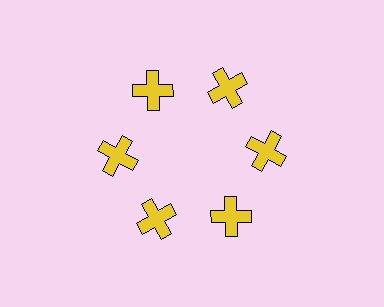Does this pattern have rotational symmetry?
Yes, this pattern has 6-fold rotational symmetry. It looks the same after rotating 60 degrees around the center.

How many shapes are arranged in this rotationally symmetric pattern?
There are 6 shapes, arranged in 6 groups of 1.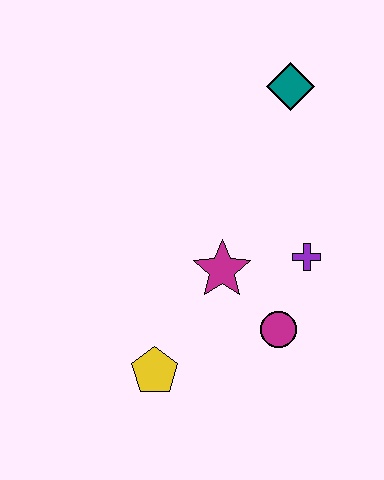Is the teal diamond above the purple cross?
Yes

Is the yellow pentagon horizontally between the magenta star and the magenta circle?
No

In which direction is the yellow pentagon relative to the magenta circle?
The yellow pentagon is to the left of the magenta circle.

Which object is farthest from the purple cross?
The yellow pentagon is farthest from the purple cross.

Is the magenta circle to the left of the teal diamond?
Yes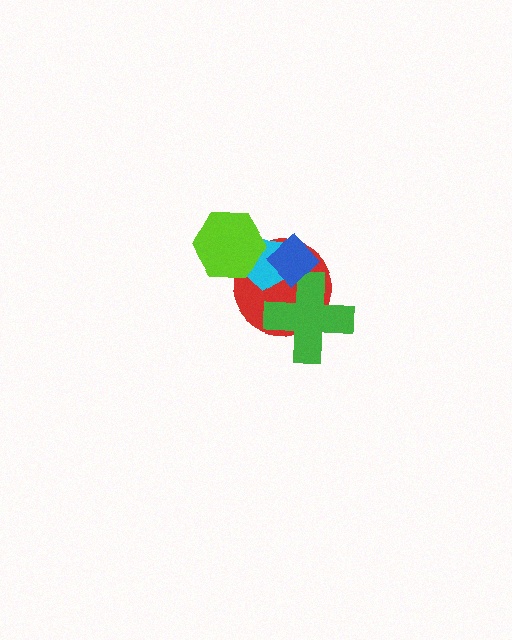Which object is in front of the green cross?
The blue diamond is in front of the green cross.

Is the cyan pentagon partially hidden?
Yes, it is partially covered by another shape.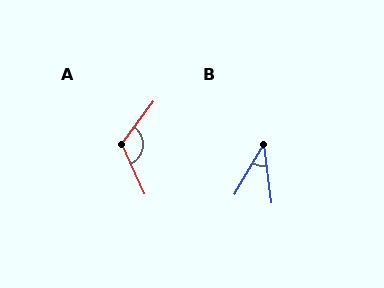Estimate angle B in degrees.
Approximately 38 degrees.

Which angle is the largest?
A, at approximately 119 degrees.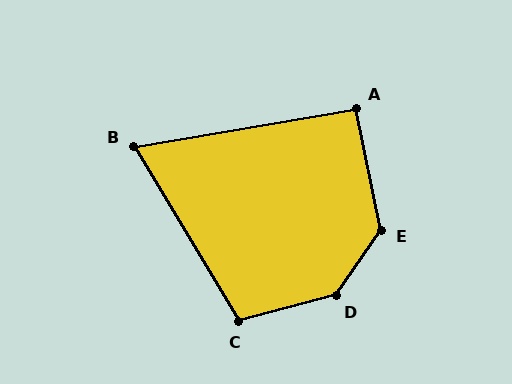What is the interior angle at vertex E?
Approximately 134 degrees (obtuse).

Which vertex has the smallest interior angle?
B, at approximately 69 degrees.